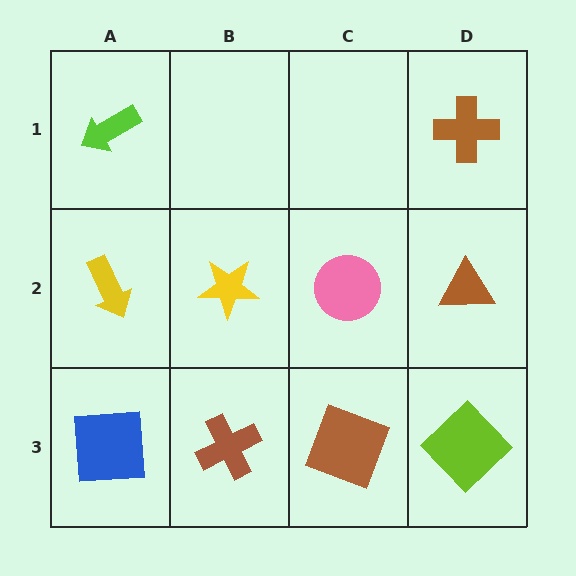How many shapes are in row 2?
4 shapes.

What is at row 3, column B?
A brown cross.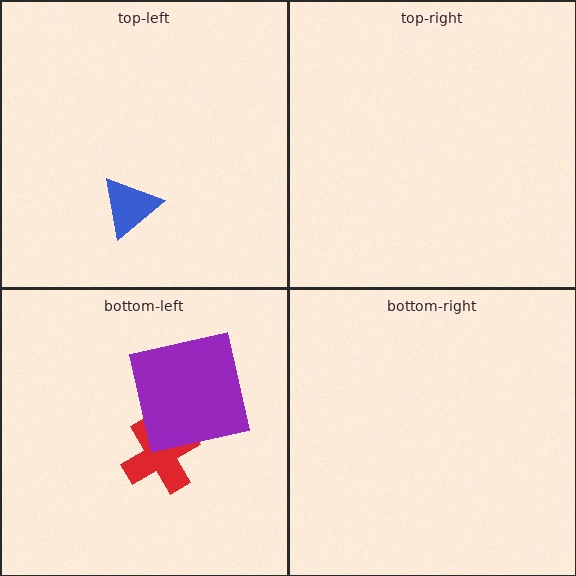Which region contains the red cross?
The bottom-left region.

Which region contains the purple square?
The bottom-left region.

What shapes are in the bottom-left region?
The red cross, the purple square.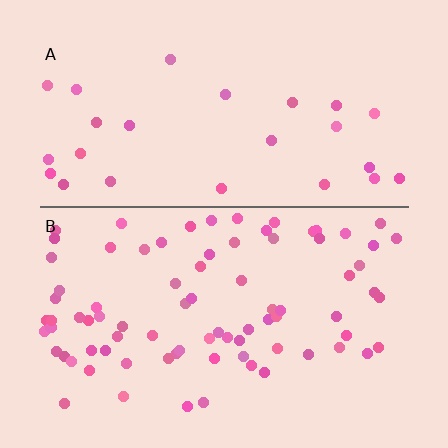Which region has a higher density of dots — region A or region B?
B (the bottom).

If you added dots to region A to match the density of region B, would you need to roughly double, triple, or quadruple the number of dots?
Approximately triple.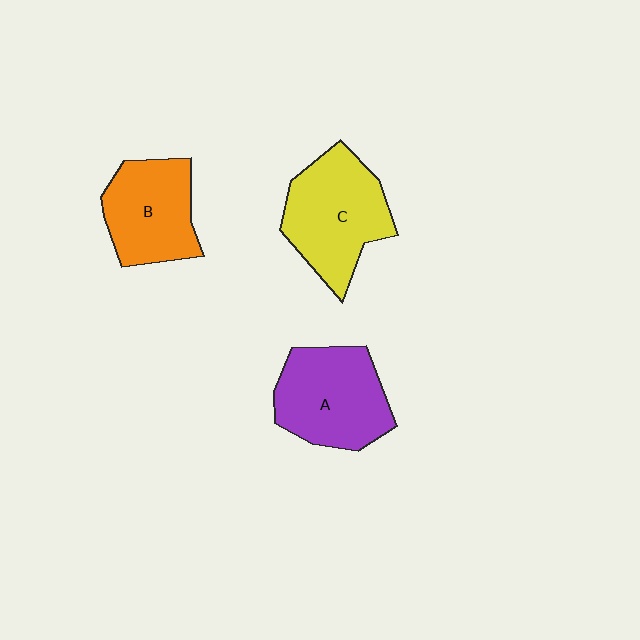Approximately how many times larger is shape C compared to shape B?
Approximately 1.2 times.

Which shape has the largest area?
Shape C (yellow).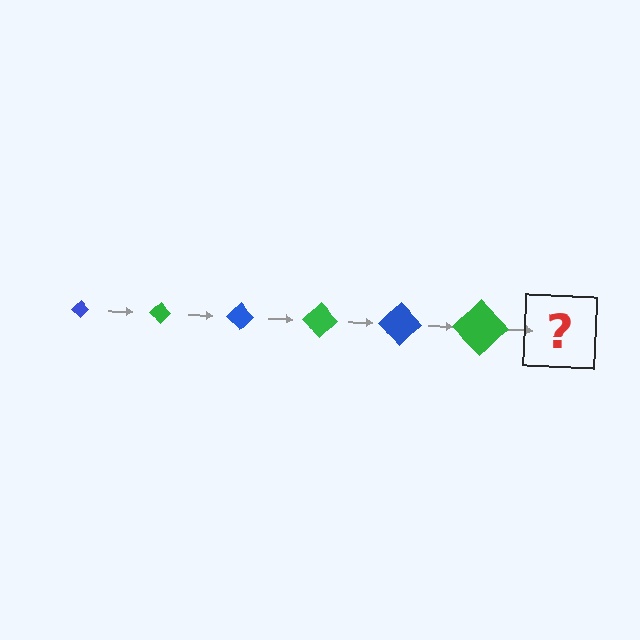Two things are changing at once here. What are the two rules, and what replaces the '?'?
The two rules are that the diamond grows larger each step and the color cycles through blue and green. The '?' should be a blue diamond, larger than the previous one.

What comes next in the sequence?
The next element should be a blue diamond, larger than the previous one.